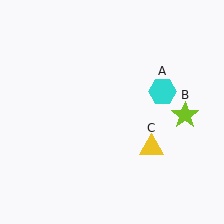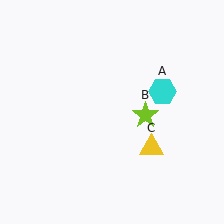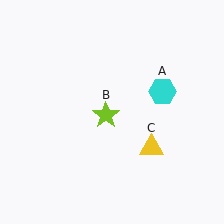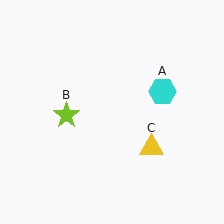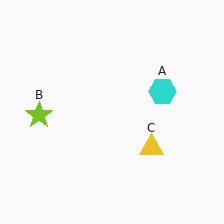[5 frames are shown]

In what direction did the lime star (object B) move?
The lime star (object B) moved left.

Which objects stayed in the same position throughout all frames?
Cyan hexagon (object A) and yellow triangle (object C) remained stationary.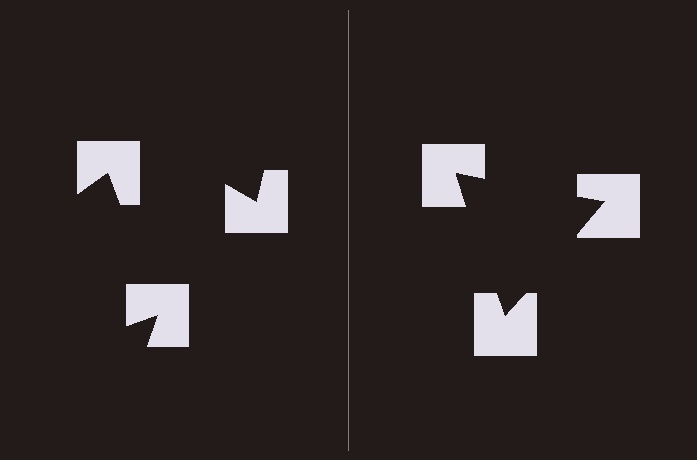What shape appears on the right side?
An illusory triangle.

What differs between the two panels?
The notched squares are positioned identically on both sides; only the wedge orientations differ. On the right they align to a triangle; on the left they are misaligned.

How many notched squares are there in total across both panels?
6 — 3 on each side.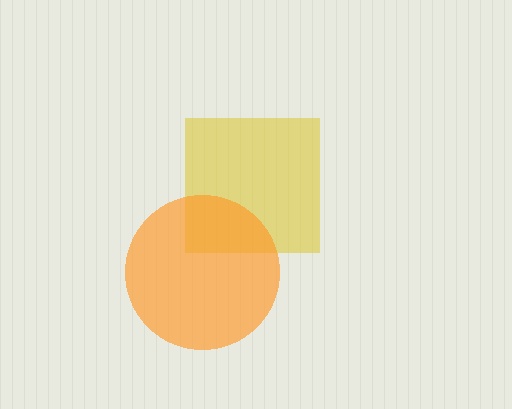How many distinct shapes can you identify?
There are 2 distinct shapes: a yellow square, an orange circle.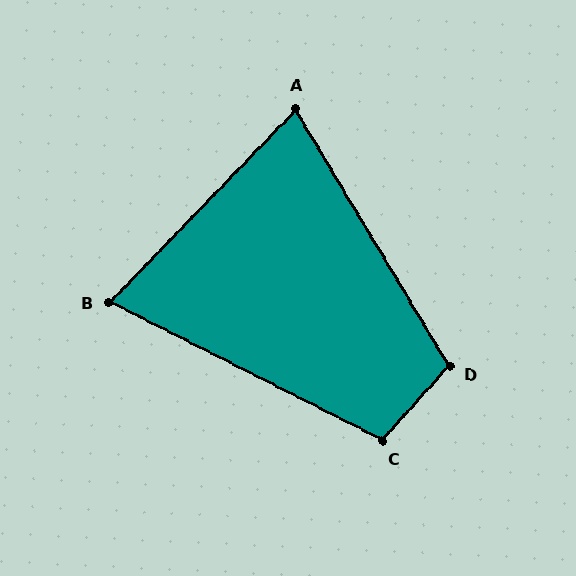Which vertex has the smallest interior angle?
B, at approximately 73 degrees.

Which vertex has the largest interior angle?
D, at approximately 107 degrees.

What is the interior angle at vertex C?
Approximately 105 degrees (obtuse).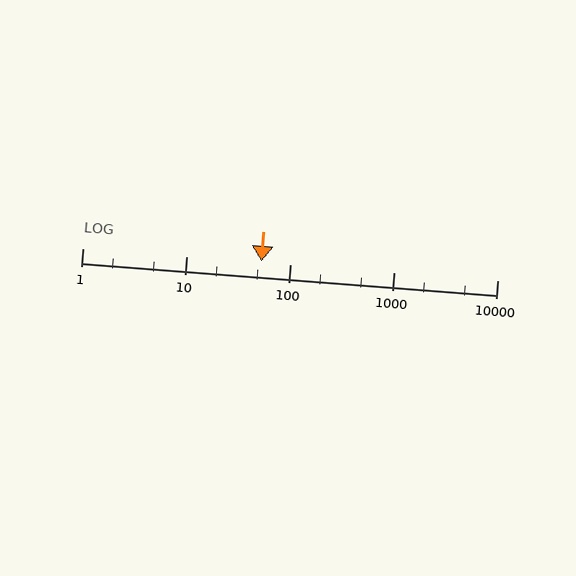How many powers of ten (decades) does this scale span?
The scale spans 4 decades, from 1 to 10000.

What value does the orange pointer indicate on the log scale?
The pointer indicates approximately 53.